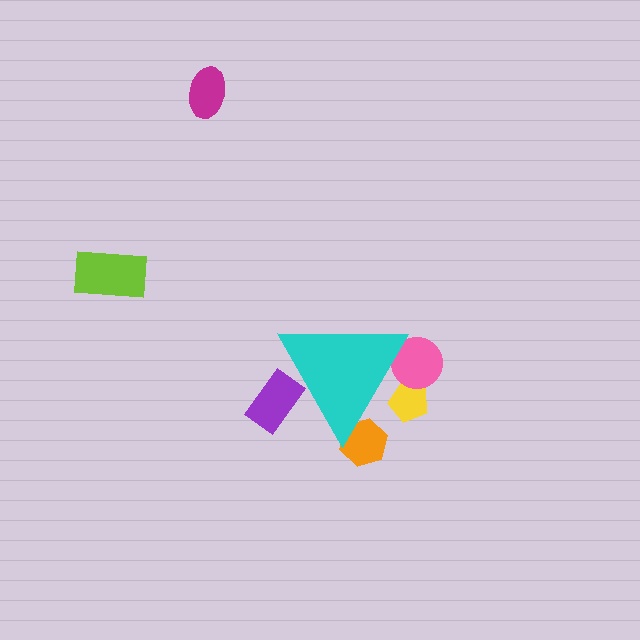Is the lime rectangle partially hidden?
No, the lime rectangle is fully visible.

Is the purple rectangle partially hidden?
Yes, the purple rectangle is partially hidden behind the cyan triangle.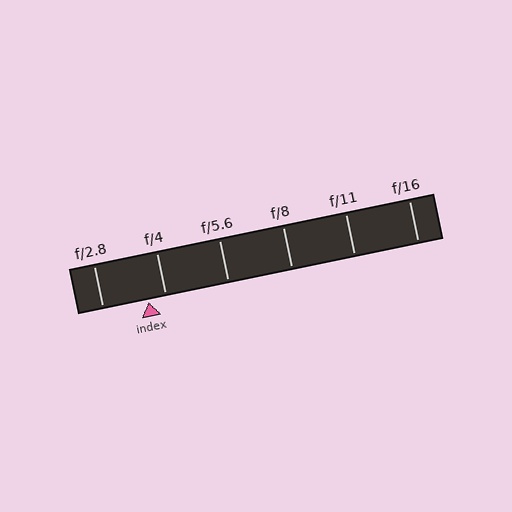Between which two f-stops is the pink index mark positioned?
The index mark is between f/2.8 and f/4.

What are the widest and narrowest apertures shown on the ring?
The widest aperture shown is f/2.8 and the narrowest is f/16.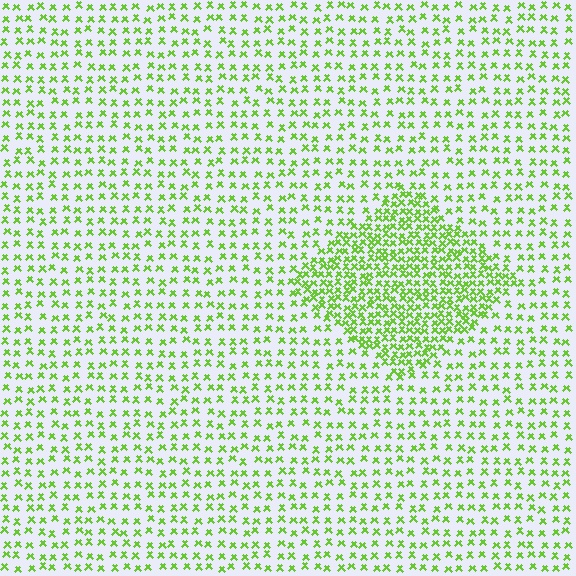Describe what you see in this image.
The image contains small lime elements arranged at two different densities. A diamond-shaped region is visible where the elements are more densely packed than the surrounding area.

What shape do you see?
I see a diamond.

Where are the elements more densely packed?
The elements are more densely packed inside the diamond boundary.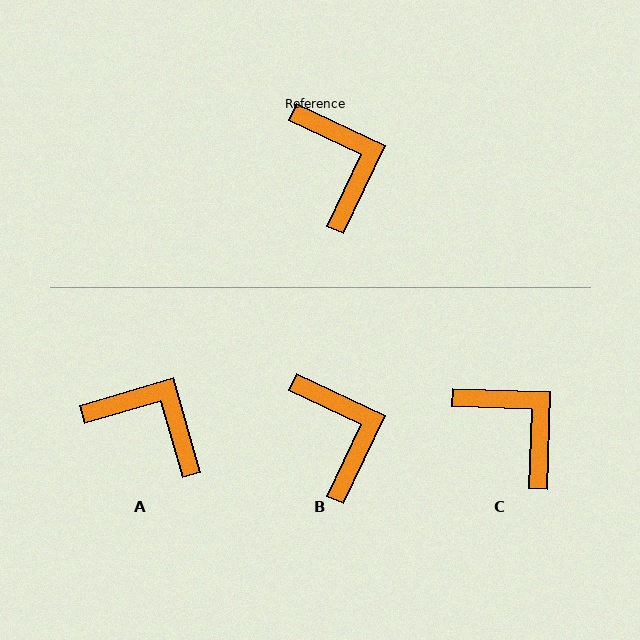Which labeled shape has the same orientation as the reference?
B.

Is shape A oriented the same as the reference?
No, it is off by about 41 degrees.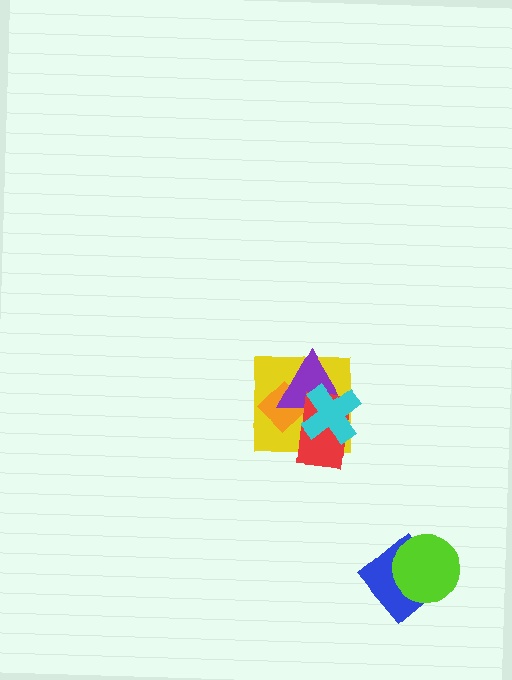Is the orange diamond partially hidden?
Yes, it is partially covered by another shape.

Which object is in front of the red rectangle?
The cyan cross is in front of the red rectangle.